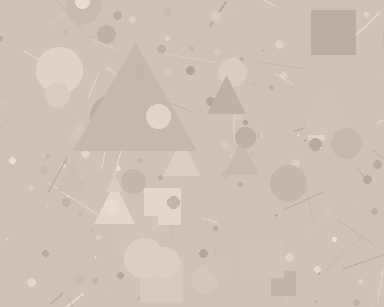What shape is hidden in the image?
A triangle is hidden in the image.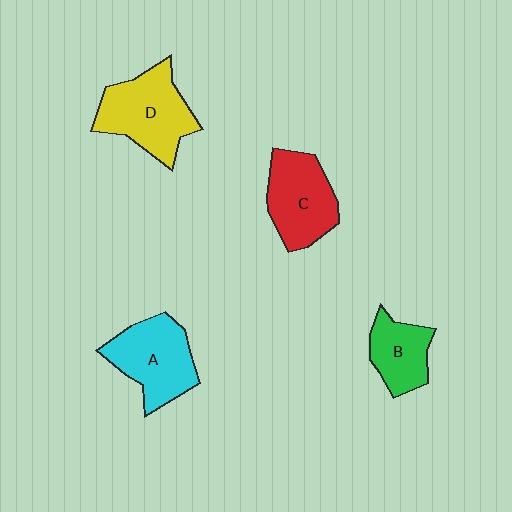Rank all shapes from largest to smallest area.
From largest to smallest: D (yellow), A (cyan), C (red), B (green).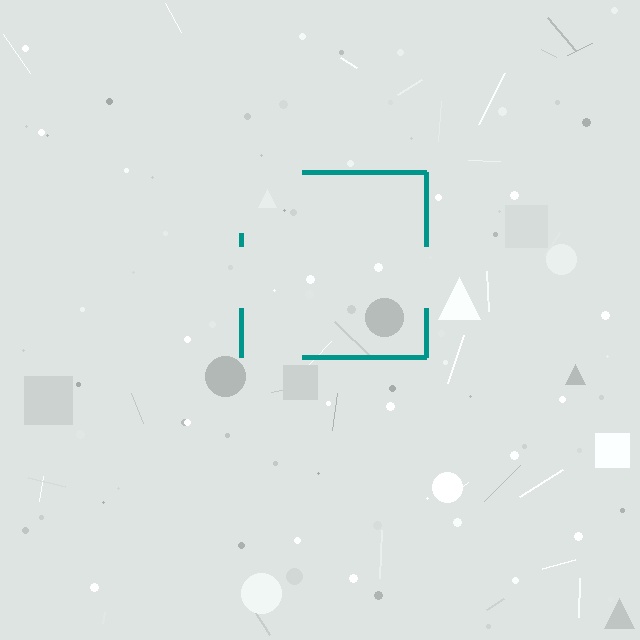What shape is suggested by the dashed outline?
The dashed outline suggests a square.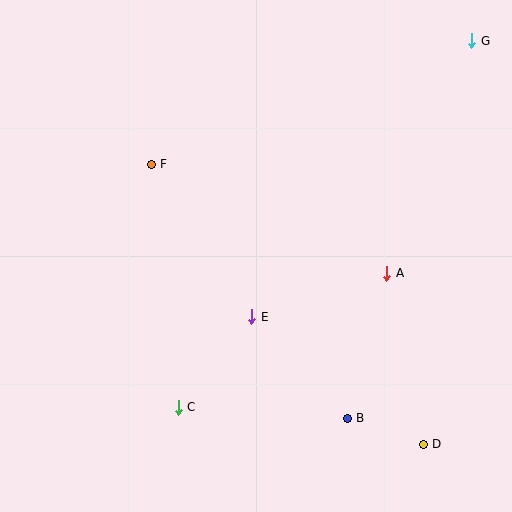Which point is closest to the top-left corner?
Point F is closest to the top-left corner.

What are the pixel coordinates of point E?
Point E is at (252, 317).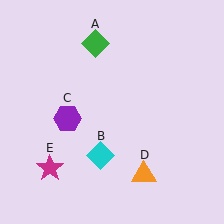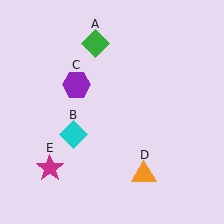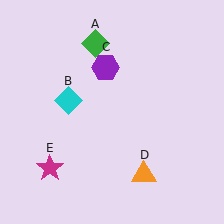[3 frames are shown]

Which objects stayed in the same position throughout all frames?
Green diamond (object A) and orange triangle (object D) and magenta star (object E) remained stationary.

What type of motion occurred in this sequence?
The cyan diamond (object B), purple hexagon (object C) rotated clockwise around the center of the scene.